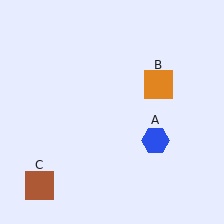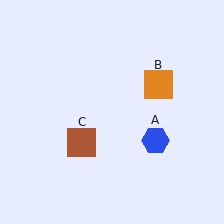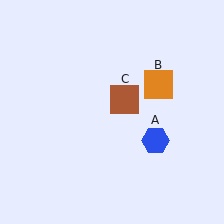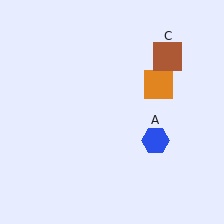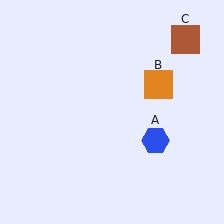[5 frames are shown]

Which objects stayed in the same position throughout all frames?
Blue hexagon (object A) and orange square (object B) remained stationary.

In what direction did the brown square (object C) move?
The brown square (object C) moved up and to the right.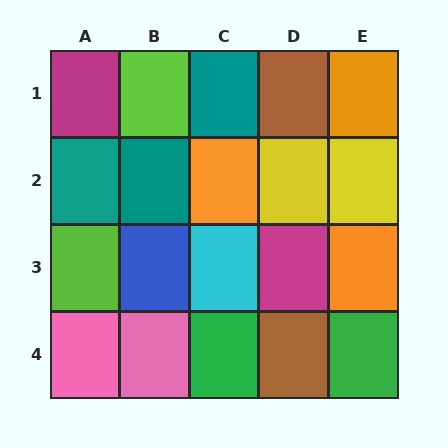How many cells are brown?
2 cells are brown.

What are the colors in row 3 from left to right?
Lime, blue, cyan, magenta, orange.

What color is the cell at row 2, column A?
Teal.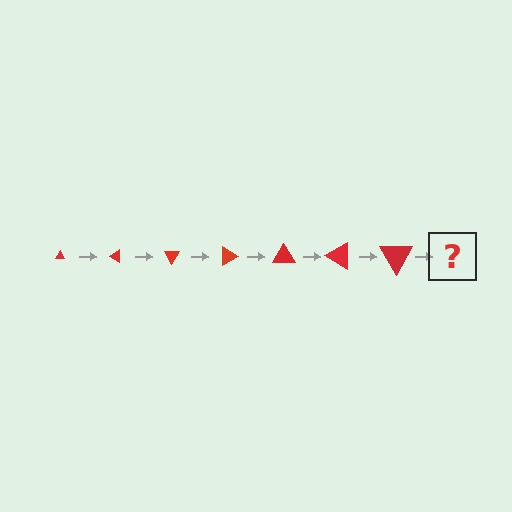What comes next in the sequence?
The next element should be a triangle, larger than the previous one and rotated 210 degrees from the start.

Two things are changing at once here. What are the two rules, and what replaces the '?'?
The two rules are that the triangle grows larger each step and it rotates 30 degrees each step. The '?' should be a triangle, larger than the previous one and rotated 210 degrees from the start.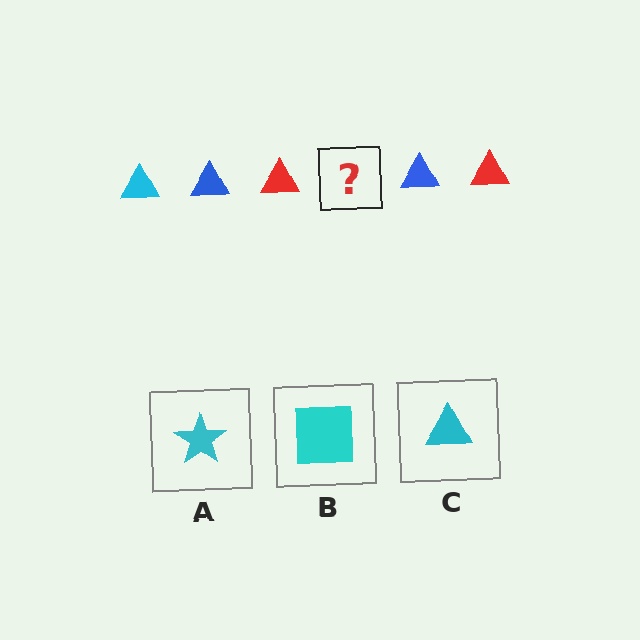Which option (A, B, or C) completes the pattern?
C.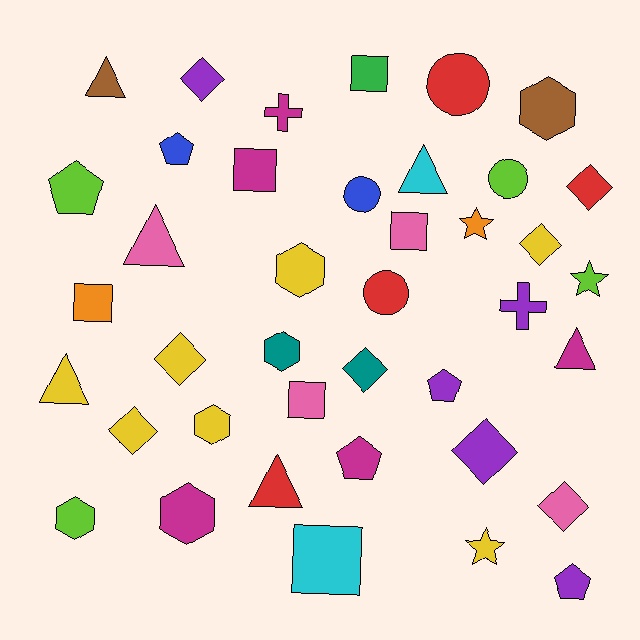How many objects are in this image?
There are 40 objects.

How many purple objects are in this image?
There are 5 purple objects.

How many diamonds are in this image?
There are 8 diamonds.